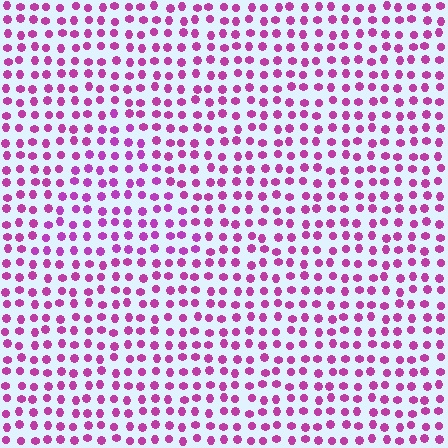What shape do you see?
I see a triangle.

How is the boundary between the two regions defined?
The boundary is defined purely by a slight shift in hue (about 13 degrees). Spacing, size, and orientation are identical on both sides.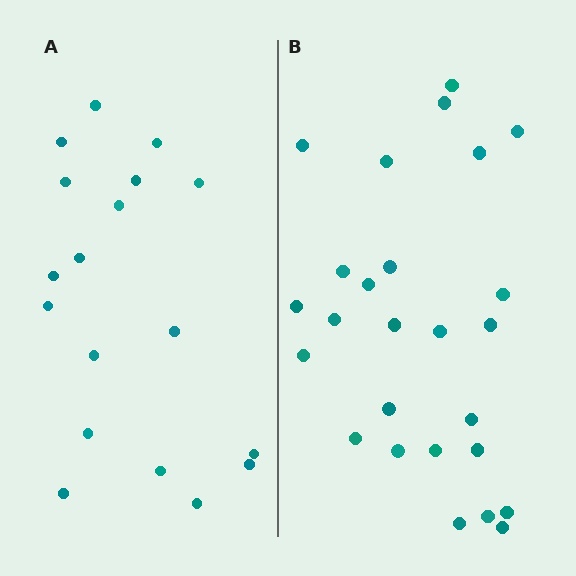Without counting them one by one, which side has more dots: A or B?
Region B (the right region) has more dots.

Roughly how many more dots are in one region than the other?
Region B has roughly 8 or so more dots than region A.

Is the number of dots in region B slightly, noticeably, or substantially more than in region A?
Region B has noticeably more, but not dramatically so. The ratio is roughly 1.4 to 1.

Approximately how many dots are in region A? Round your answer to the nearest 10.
About 20 dots. (The exact count is 18, which rounds to 20.)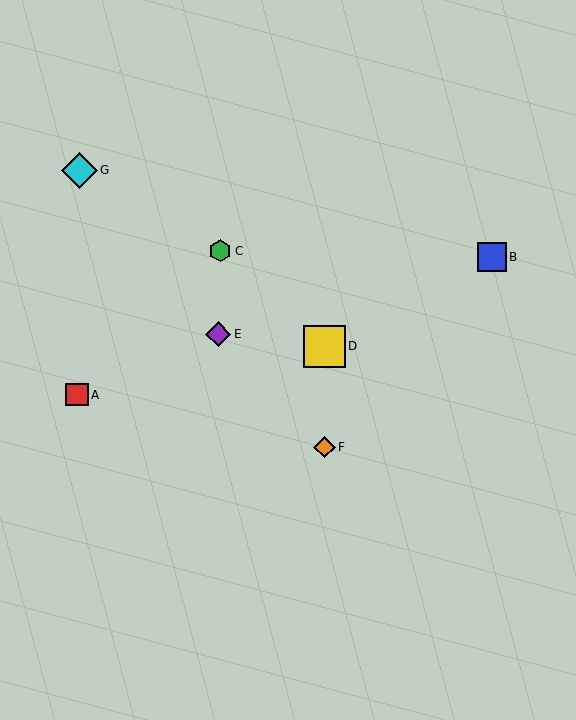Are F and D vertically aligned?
Yes, both are at x≈324.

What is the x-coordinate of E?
Object E is at x≈218.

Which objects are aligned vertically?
Objects D, F are aligned vertically.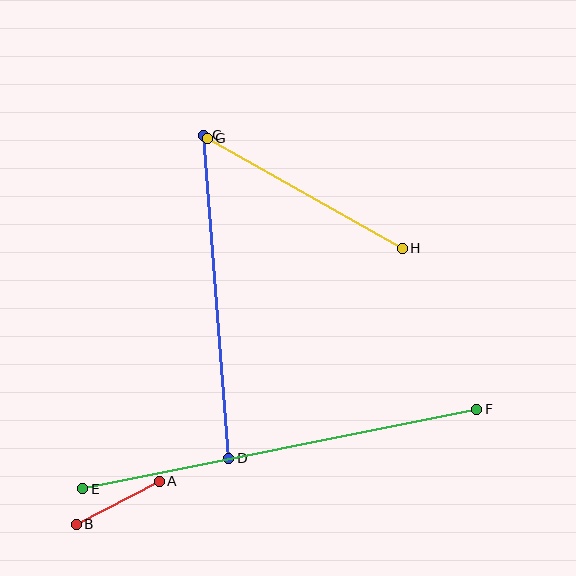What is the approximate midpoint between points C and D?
The midpoint is at approximately (216, 297) pixels.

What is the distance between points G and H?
The distance is approximately 224 pixels.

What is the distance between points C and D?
The distance is approximately 324 pixels.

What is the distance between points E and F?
The distance is approximately 402 pixels.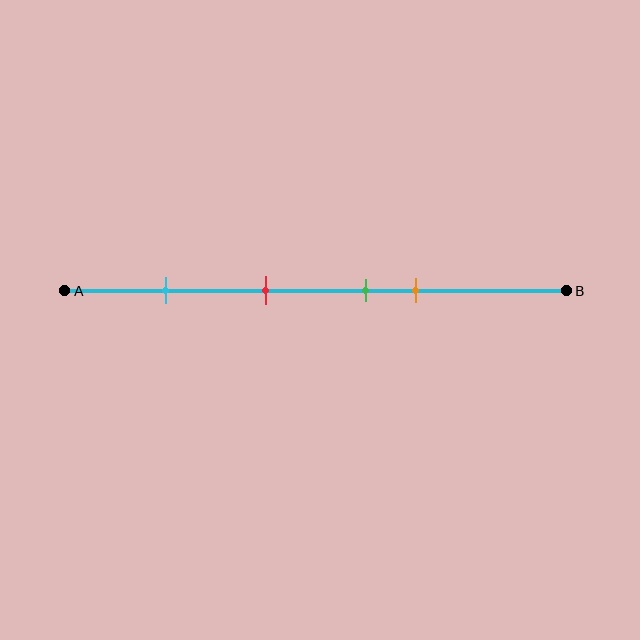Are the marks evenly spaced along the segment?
No, the marks are not evenly spaced.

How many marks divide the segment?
There are 4 marks dividing the segment.